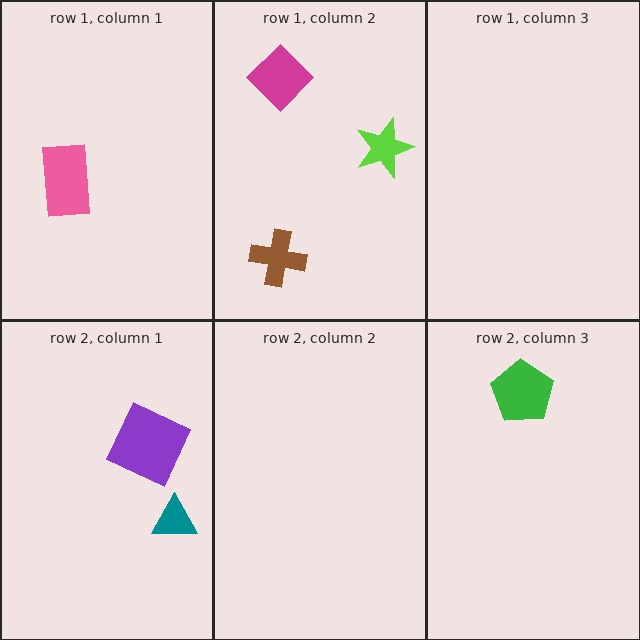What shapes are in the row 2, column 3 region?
The green pentagon.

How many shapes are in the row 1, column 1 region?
1.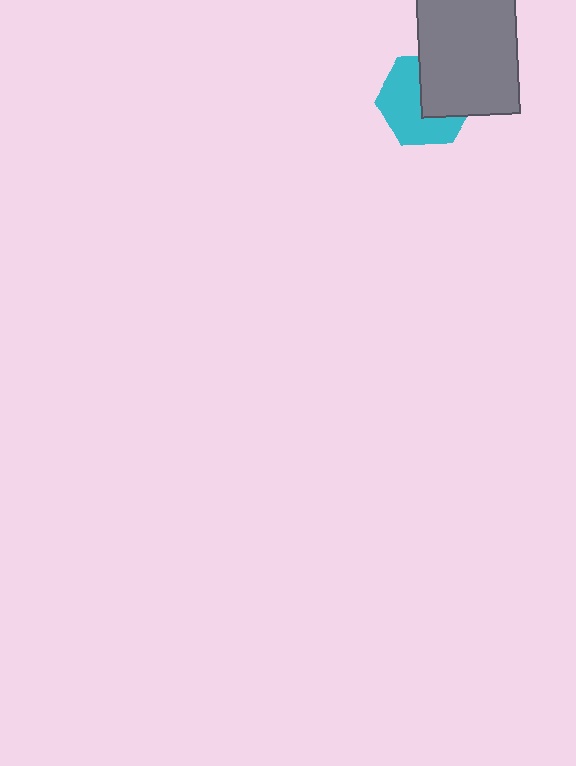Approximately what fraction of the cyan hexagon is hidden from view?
Roughly 42% of the cyan hexagon is hidden behind the gray rectangle.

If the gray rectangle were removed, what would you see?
You would see the complete cyan hexagon.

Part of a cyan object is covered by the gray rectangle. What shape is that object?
It is a hexagon.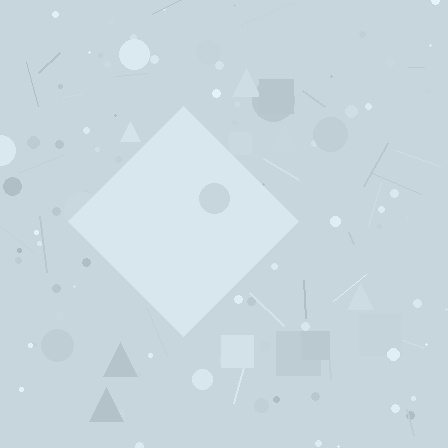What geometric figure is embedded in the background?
A diamond is embedded in the background.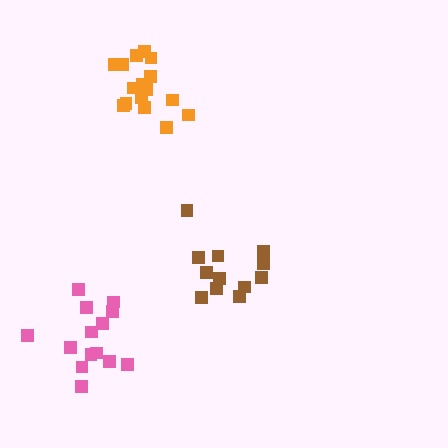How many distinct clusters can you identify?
There are 3 distinct clusters.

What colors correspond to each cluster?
The clusters are colored: pink, brown, orange.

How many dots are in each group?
Group 1: 14 dots, Group 2: 12 dots, Group 3: 16 dots (42 total).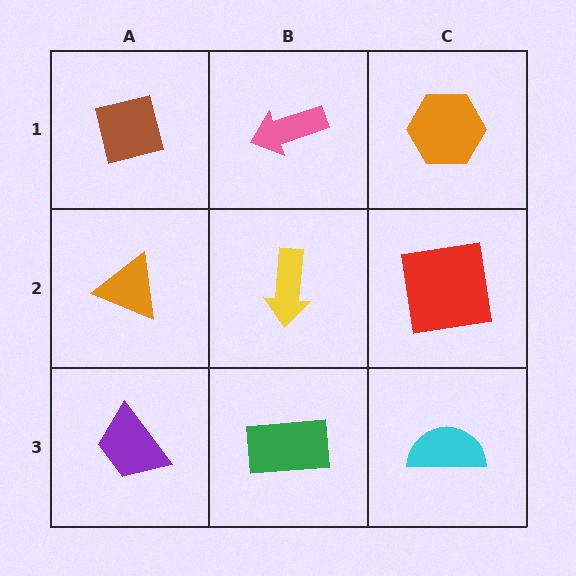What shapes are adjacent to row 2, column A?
A brown square (row 1, column A), a purple trapezoid (row 3, column A), a yellow arrow (row 2, column B).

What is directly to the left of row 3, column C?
A green rectangle.